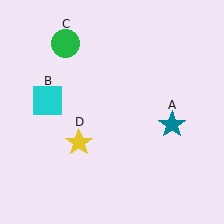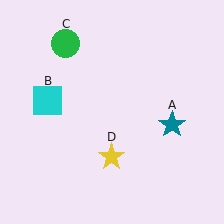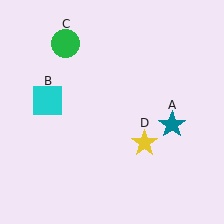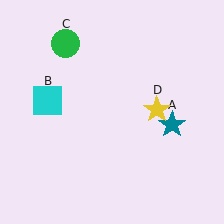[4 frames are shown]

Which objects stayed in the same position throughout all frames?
Teal star (object A) and cyan square (object B) and green circle (object C) remained stationary.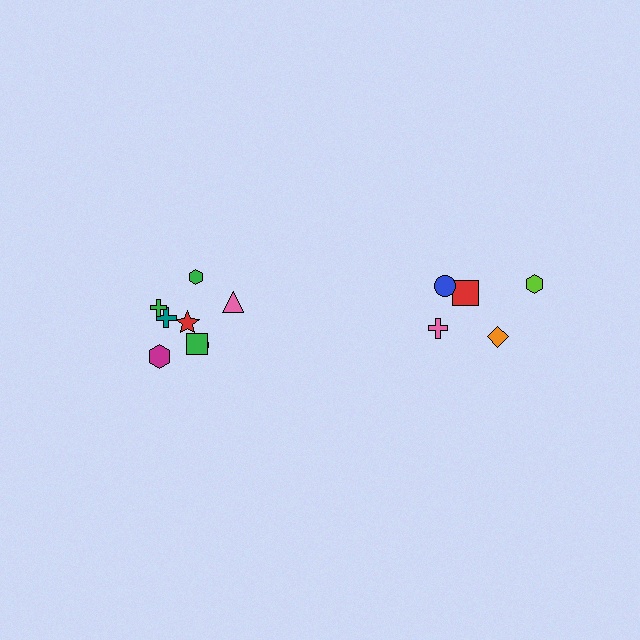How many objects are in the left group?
There are 8 objects.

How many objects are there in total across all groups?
There are 13 objects.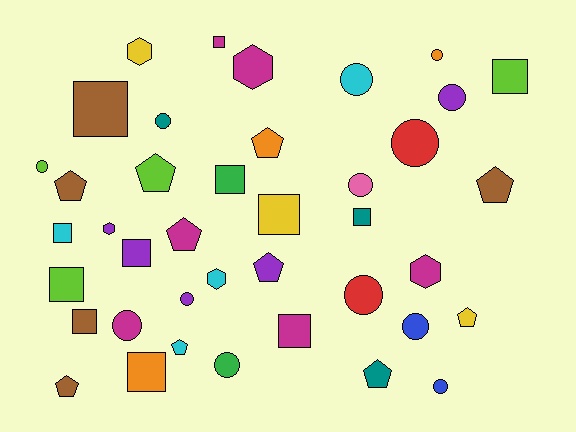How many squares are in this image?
There are 12 squares.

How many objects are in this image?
There are 40 objects.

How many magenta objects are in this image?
There are 6 magenta objects.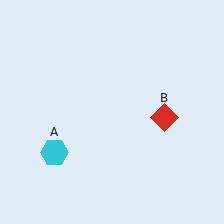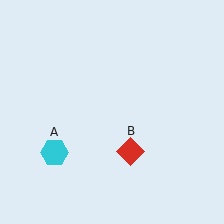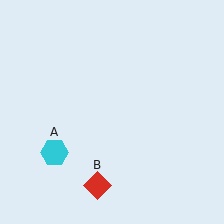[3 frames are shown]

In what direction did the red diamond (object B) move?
The red diamond (object B) moved down and to the left.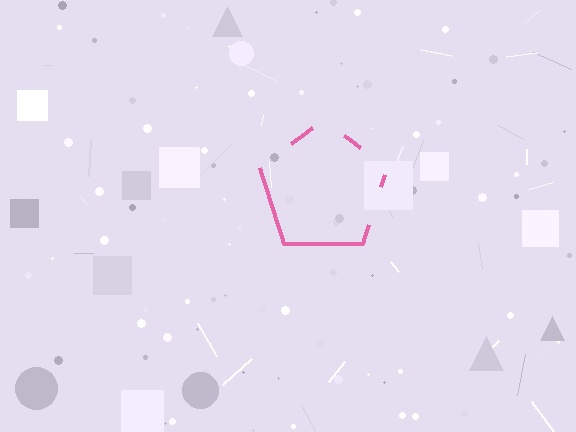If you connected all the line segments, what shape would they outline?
They would outline a pentagon.